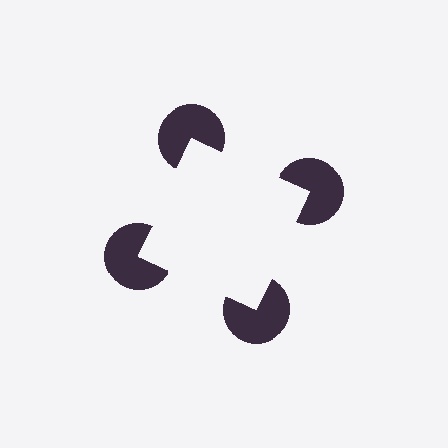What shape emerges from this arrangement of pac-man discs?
An illusory square — its edges are inferred from the aligned wedge cuts in the pac-man discs, not physically drawn.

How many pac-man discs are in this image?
There are 4 — one at each vertex of the illusory square.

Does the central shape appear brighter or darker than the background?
It typically appears slightly brighter than the background, even though no actual brightness change is drawn.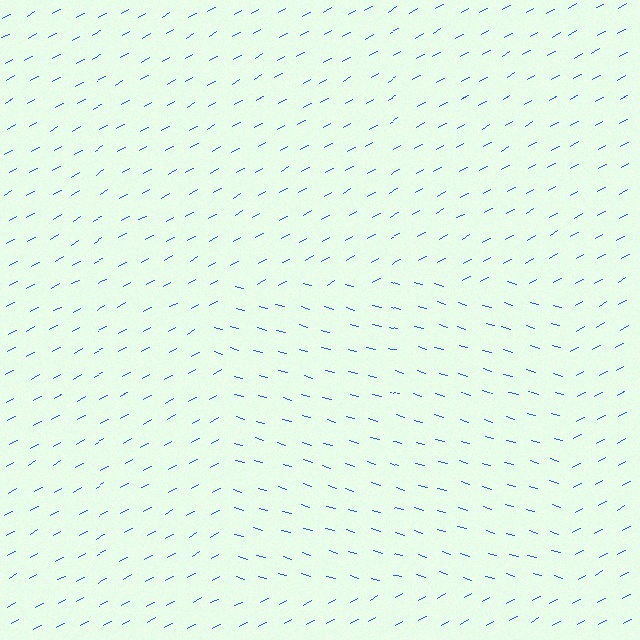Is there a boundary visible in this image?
Yes, there is a texture boundary formed by a change in line orientation.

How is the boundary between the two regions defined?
The boundary is defined purely by a change in line orientation (approximately 45 degrees difference). All lines are the same color and thickness.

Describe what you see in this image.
The image is filled with small blue line segments. A rectangle region in the image has lines oriented differently from the surrounding lines, creating a visible texture boundary.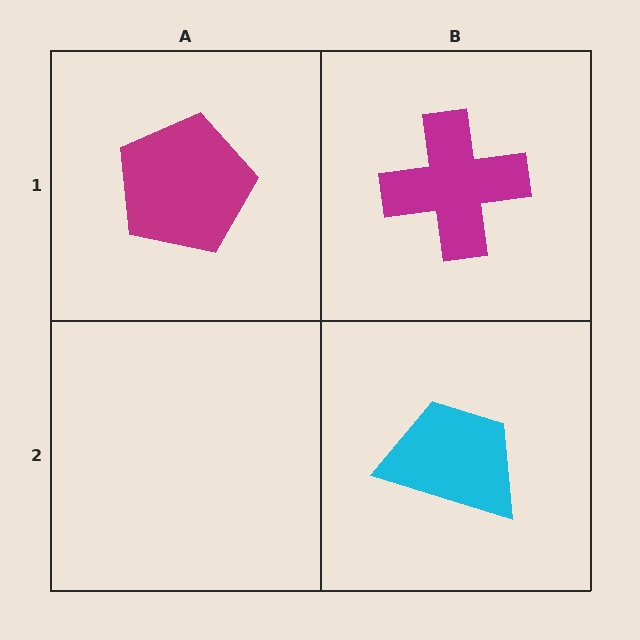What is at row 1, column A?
A magenta pentagon.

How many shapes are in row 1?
2 shapes.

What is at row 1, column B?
A magenta cross.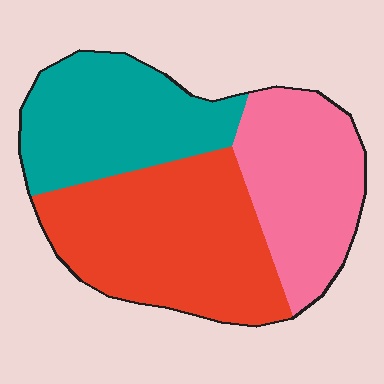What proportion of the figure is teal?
Teal takes up between a sixth and a third of the figure.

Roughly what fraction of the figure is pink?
Pink covers 29% of the figure.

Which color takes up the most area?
Red, at roughly 40%.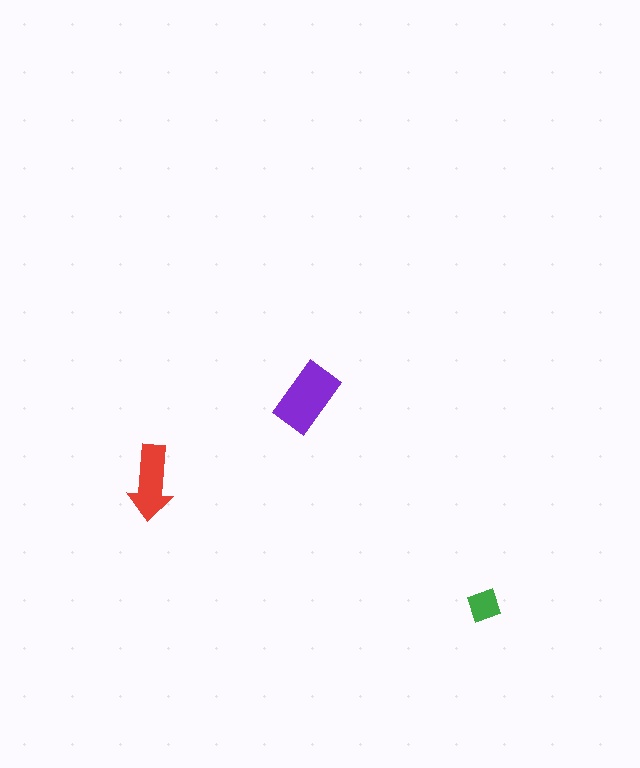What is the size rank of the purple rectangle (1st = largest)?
1st.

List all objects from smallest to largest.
The green square, the red arrow, the purple rectangle.